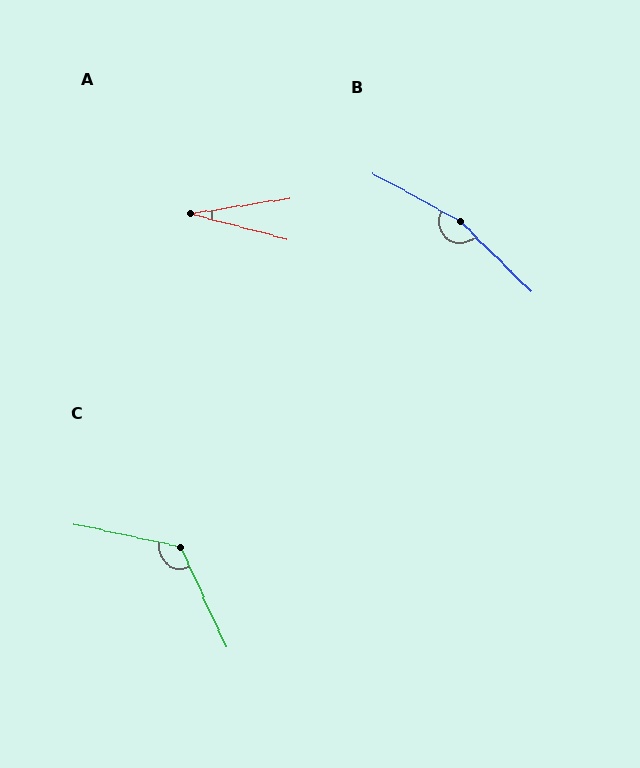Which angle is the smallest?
A, at approximately 24 degrees.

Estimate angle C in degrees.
Approximately 126 degrees.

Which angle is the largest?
B, at approximately 164 degrees.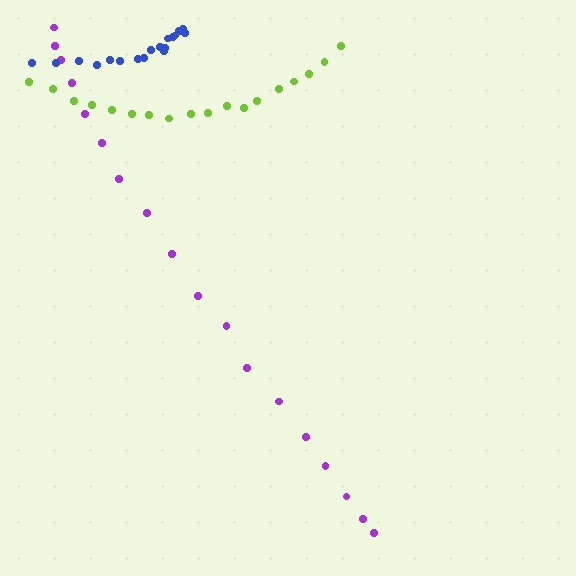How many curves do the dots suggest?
There are 3 distinct paths.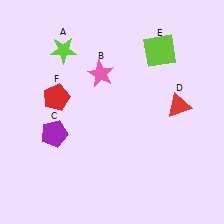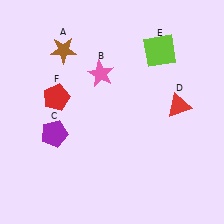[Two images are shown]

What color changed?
The star (A) changed from lime in Image 1 to brown in Image 2.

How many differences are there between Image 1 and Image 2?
There is 1 difference between the two images.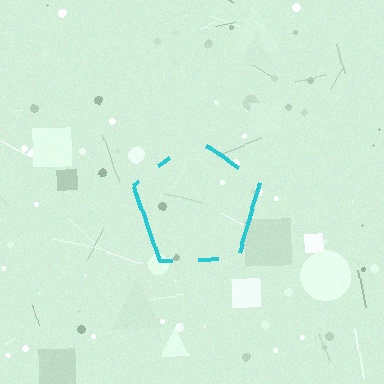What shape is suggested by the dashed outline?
The dashed outline suggests a pentagon.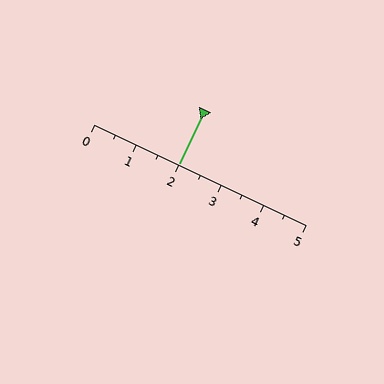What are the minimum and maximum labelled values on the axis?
The axis runs from 0 to 5.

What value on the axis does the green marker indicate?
The marker indicates approximately 2.